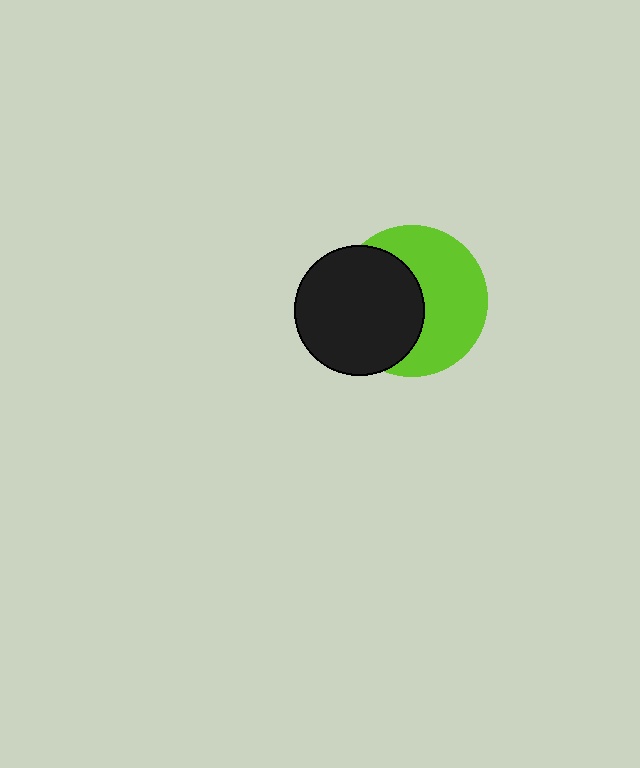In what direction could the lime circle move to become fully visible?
The lime circle could move right. That would shift it out from behind the black circle entirely.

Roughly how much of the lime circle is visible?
About half of it is visible (roughly 54%).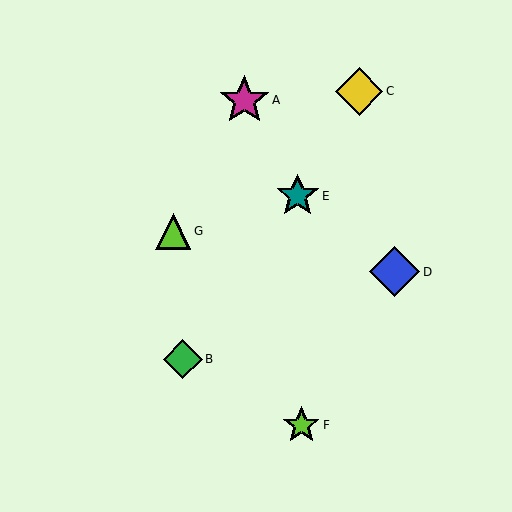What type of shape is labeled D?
Shape D is a blue diamond.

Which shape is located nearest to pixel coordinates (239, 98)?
The magenta star (labeled A) at (244, 100) is nearest to that location.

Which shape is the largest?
The blue diamond (labeled D) is the largest.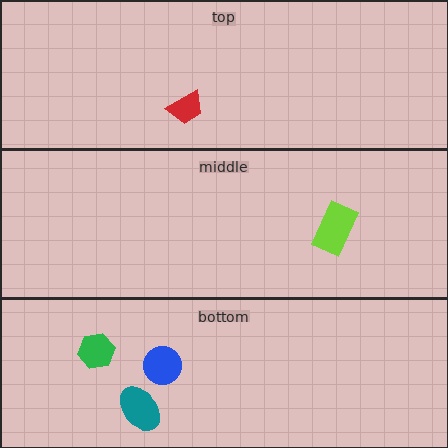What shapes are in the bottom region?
The blue circle, the teal ellipse, the green hexagon.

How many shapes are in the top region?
1.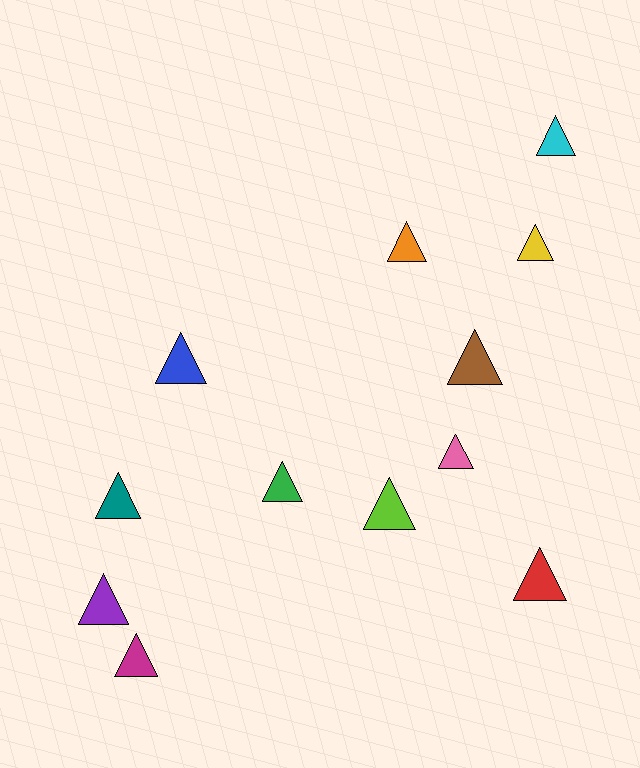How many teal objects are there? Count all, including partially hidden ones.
There is 1 teal object.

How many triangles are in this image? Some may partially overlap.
There are 12 triangles.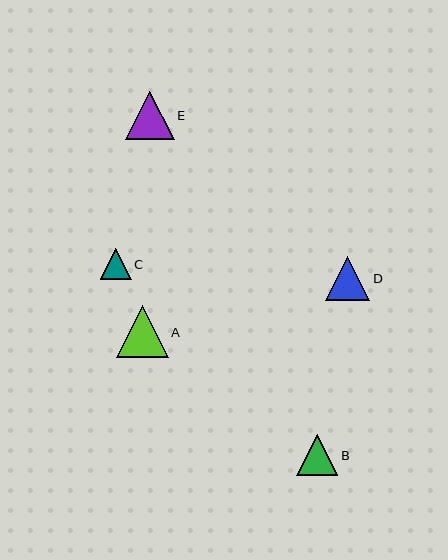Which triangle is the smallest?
Triangle C is the smallest with a size of approximately 31 pixels.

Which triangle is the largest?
Triangle A is the largest with a size of approximately 52 pixels.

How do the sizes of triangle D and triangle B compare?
Triangle D and triangle B are approximately the same size.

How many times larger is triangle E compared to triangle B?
Triangle E is approximately 1.2 times the size of triangle B.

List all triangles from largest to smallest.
From largest to smallest: A, E, D, B, C.